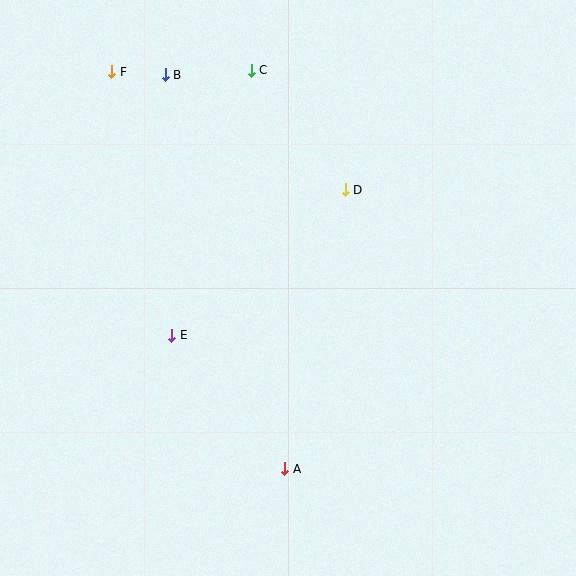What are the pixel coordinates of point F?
Point F is at (112, 72).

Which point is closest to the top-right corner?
Point D is closest to the top-right corner.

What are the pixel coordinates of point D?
Point D is at (345, 190).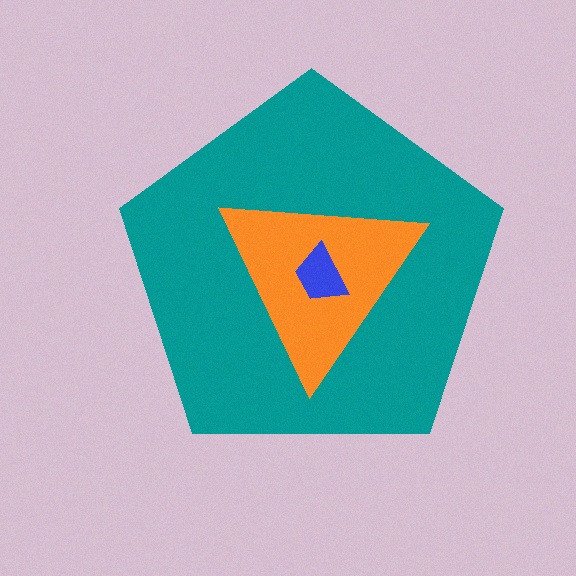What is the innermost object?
The blue trapezoid.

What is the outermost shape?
The teal pentagon.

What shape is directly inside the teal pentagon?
The orange triangle.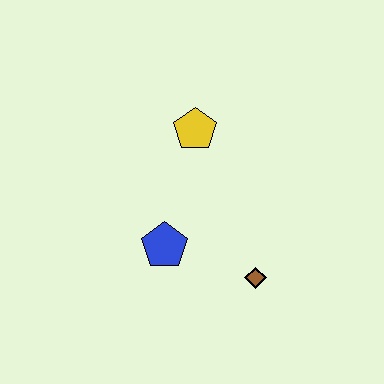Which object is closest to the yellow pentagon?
The blue pentagon is closest to the yellow pentagon.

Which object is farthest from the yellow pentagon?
The brown diamond is farthest from the yellow pentagon.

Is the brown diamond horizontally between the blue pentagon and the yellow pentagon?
No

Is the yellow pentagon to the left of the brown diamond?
Yes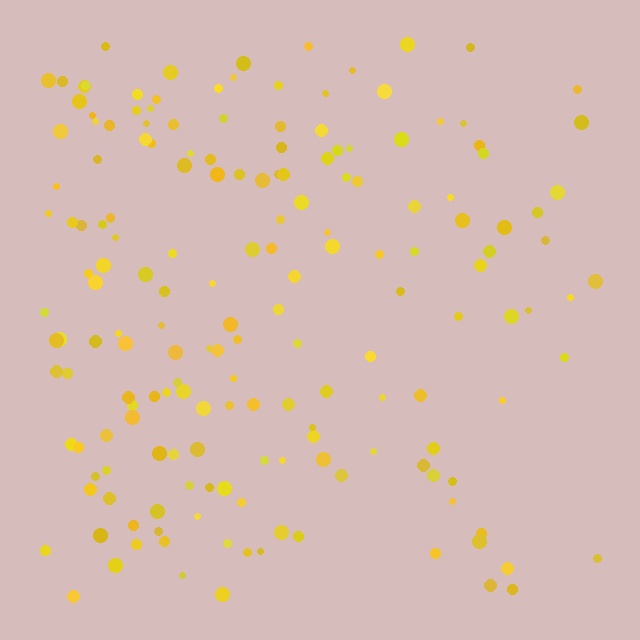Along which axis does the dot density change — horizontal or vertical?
Horizontal.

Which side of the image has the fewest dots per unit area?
The right.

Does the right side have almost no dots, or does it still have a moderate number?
Still a moderate number, just noticeably fewer than the left.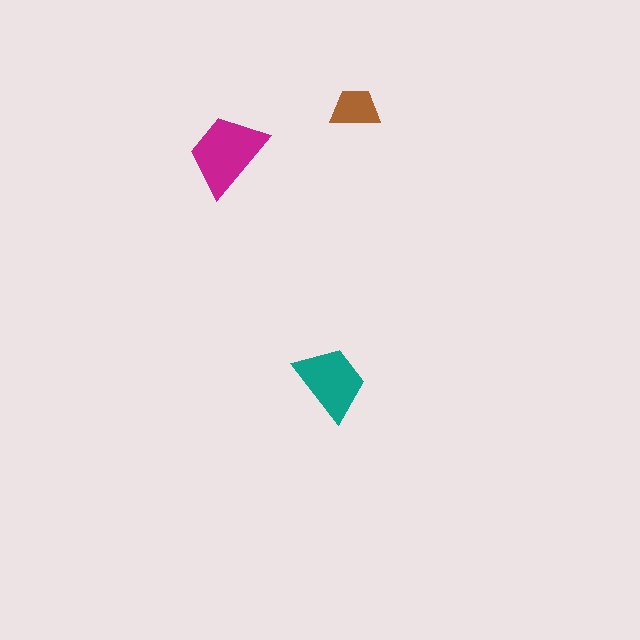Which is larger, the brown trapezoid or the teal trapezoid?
The teal one.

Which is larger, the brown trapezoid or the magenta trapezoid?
The magenta one.